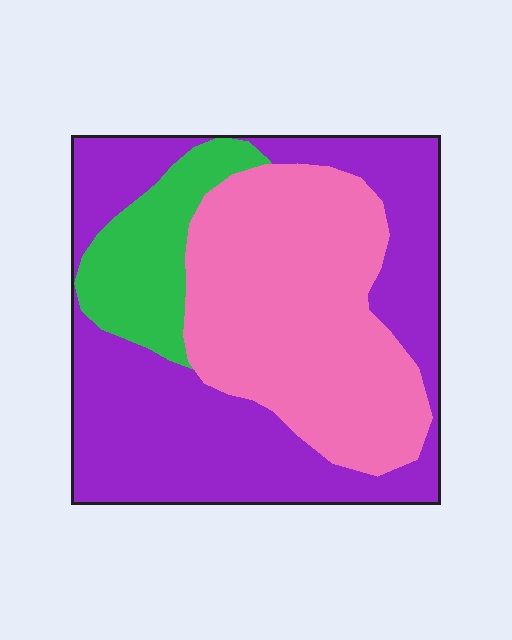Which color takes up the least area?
Green, at roughly 15%.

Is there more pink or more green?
Pink.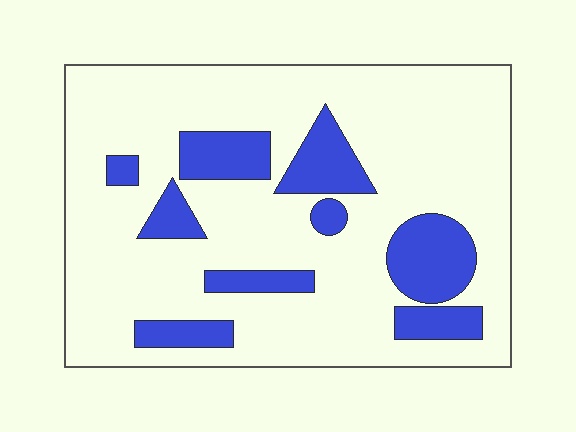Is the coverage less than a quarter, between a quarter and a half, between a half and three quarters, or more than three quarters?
Less than a quarter.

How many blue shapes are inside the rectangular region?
9.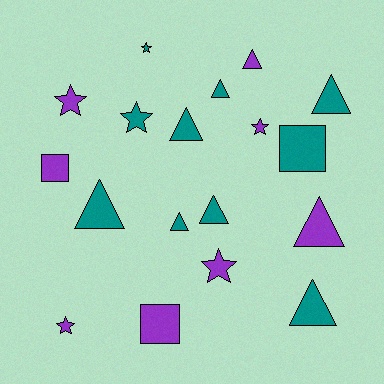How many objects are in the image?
There are 18 objects.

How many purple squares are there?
There are 2 purple squares.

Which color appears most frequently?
Teal, with 10 objects.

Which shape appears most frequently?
Triangle, with 9 objects.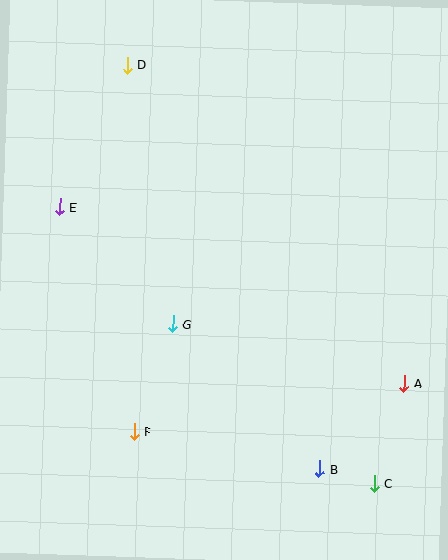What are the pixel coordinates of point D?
Point D is at (128, 65).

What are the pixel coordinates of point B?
Point B is at (319, 469).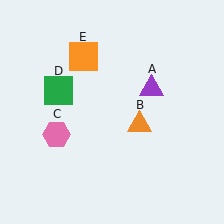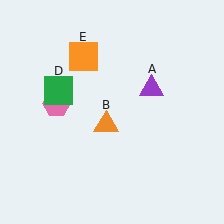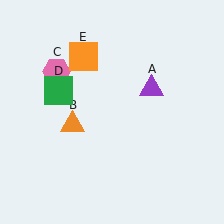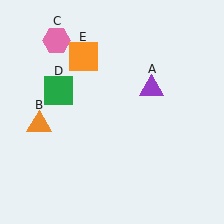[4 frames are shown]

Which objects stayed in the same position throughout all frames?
Purple triangle (object A) and green square (object D) and orange square (object E) remained stationary.